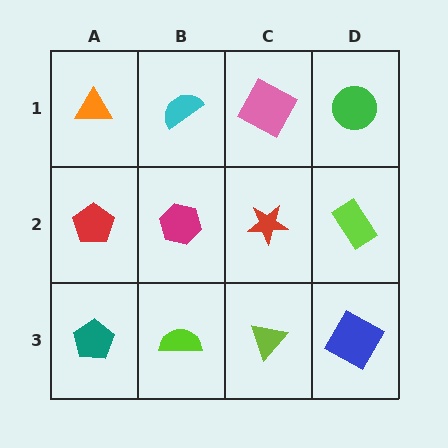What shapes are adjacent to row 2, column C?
A pink square (row 1, column C), a lime triangle (row 3, column C), a magenta hexagon (row 2, column B), a lime rectangle (row 2, column D).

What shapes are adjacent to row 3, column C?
A red star (row 2, column C), a lime semicircle (row 3, column B), a blue square (row 3, column D).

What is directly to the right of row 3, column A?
A lime semicircle.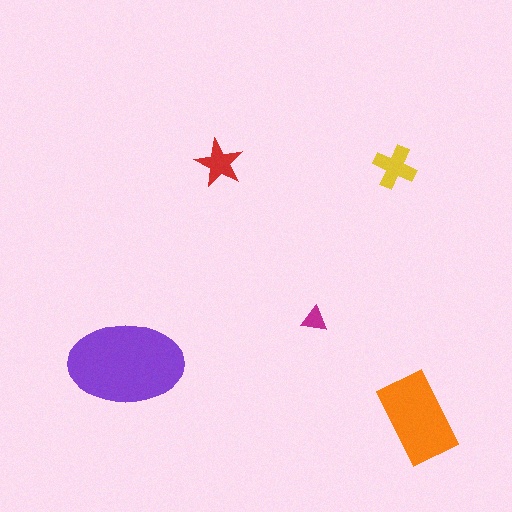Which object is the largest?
The purple ellipse.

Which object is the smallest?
The magenta triangle.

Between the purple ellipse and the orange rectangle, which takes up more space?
The purple ellipse.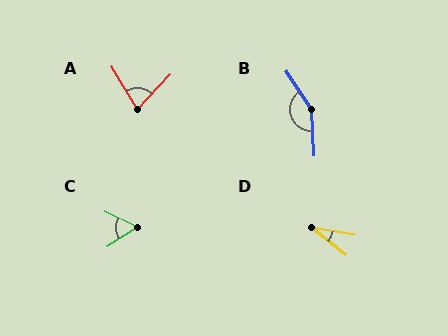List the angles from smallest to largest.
D (30°), C (57°), A (75°), B (150°).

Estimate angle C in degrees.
Approximately 57 degrees.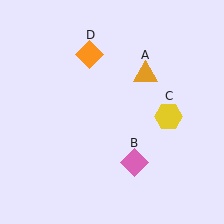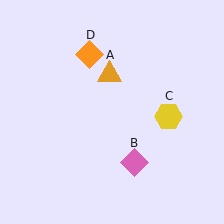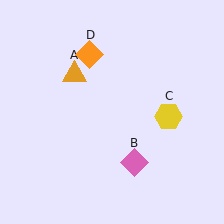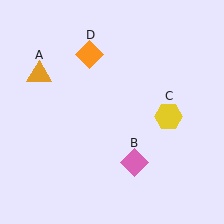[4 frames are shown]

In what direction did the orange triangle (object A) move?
The orange triangle (object A) moved left.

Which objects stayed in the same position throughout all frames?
Pink diamond (object B) and yellow hexagon (object C) and orange diamond (object D) remained stationary.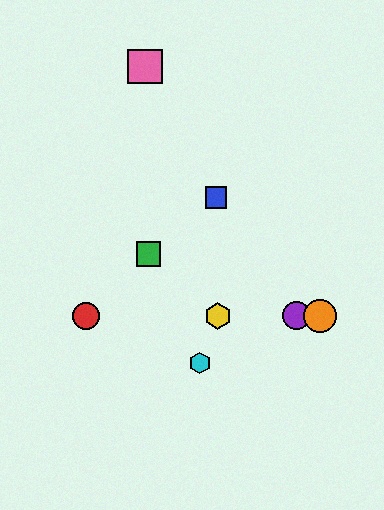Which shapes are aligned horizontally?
The red circle, the yellow hexagon, the purple circle, the orange circle are aligned horizontally.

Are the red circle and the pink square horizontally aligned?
No, the red circle is at y≈316 and the pink square is at y≈67.